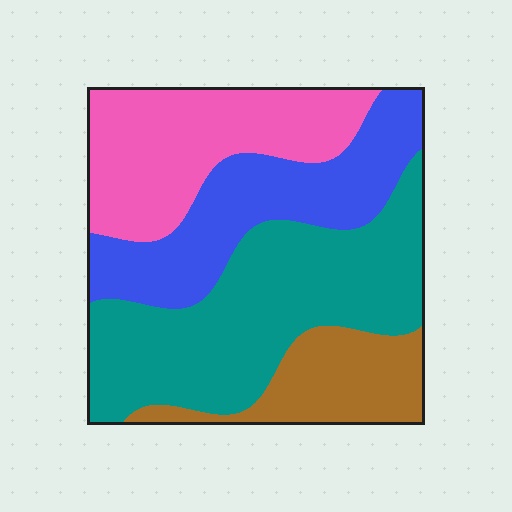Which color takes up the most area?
Teal, at roughly 35%.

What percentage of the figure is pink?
Pink covers 25% of the figure.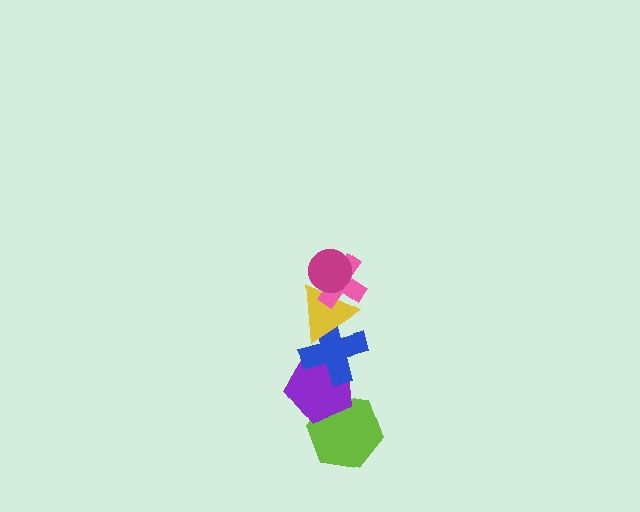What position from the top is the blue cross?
The blue cross is 4th from the top.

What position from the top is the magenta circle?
The magenta circle is 1st from the top.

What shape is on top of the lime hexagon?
The purple pentagon is on top of the lime hexagon.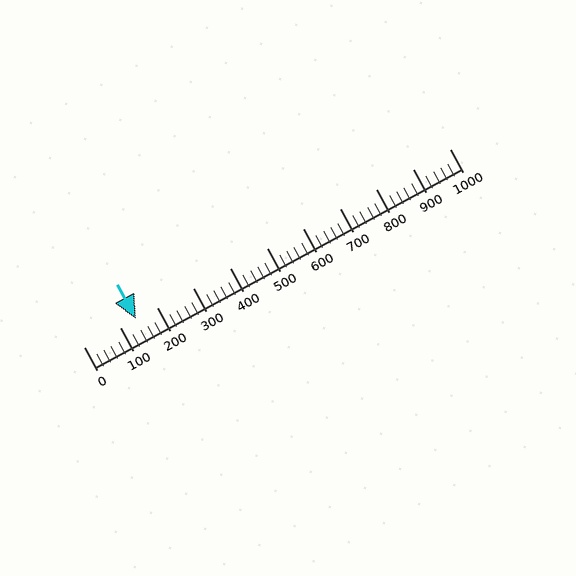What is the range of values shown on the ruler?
The ruler shows values from 0 to 1000.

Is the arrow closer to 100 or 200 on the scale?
The arrow is closer to 100.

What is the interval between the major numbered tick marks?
The major tick marks are spaced 100 units apart.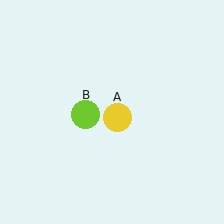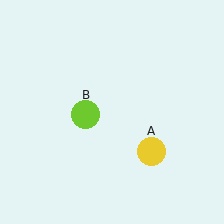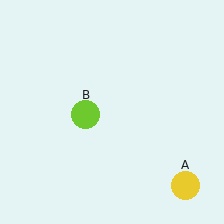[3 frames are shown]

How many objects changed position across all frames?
1 object changed position: yellow circle (object A).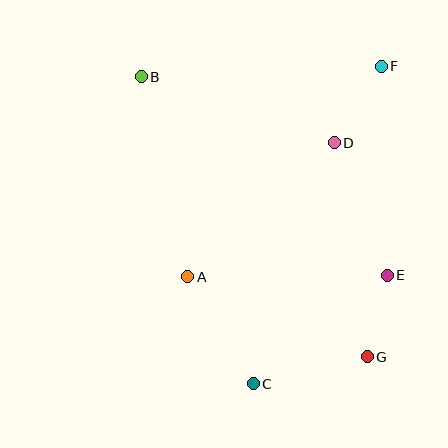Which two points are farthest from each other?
Points B and G are farthest from each other.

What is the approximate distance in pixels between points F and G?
The distance between F and G is approximately 291 pixels.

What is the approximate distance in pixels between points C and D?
The distance between C and D is approximately 255 pixels.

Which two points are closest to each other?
Points E and G are closest to each other.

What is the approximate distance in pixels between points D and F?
The distance between D and F is approximately 89 pixels.